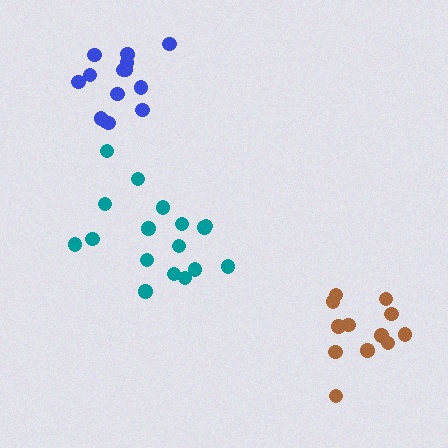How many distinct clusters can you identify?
There are 3 distinct clusters.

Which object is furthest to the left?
The blue cluster is leftmost.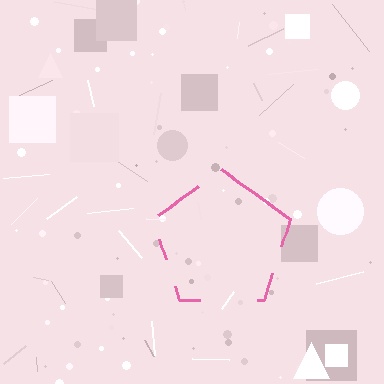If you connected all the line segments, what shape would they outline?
They would outline a pentagon.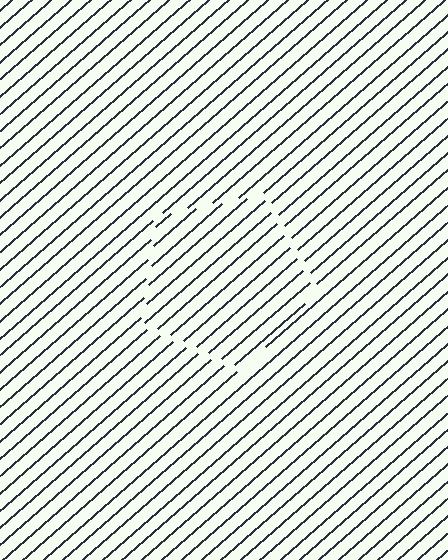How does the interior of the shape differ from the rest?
The interior of the shape contains the same grating, shifted by half a period — the contour is defined by the phase discontinuity where line-ends from the inner and outer gratings abut.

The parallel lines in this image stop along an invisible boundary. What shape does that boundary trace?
An illusory pentagon. The interior of the shape contains the same grating, shifted by half a period — the contour is defined by the phase discontinuity where line-ends from the inner and outer gratings abut.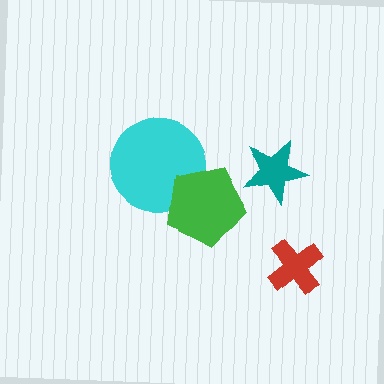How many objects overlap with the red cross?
0 objects overlap with the red cross.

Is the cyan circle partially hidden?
Yes, it is partially covered by another shape.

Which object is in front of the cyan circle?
The green pentagon is in front of the cyan circle.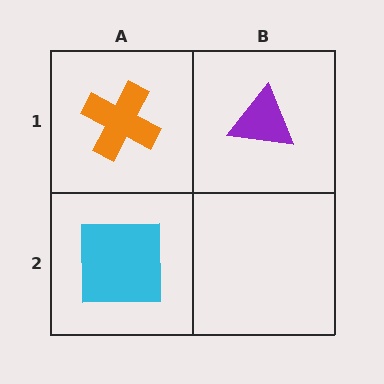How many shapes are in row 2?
1 shape.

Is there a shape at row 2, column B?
No, that cell is empty.